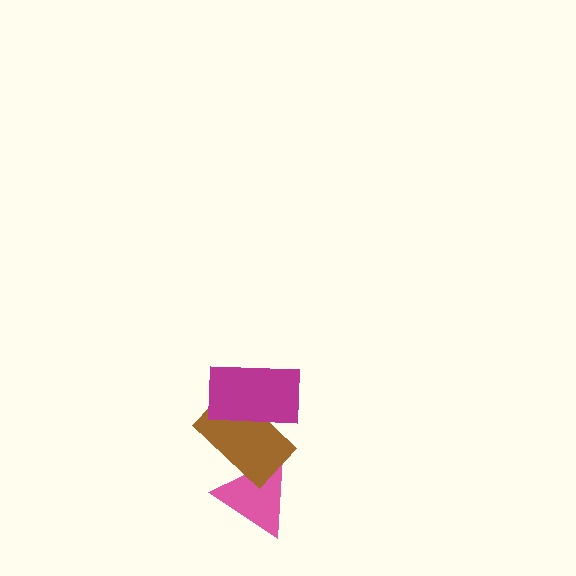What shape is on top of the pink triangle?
The brown rectangle is on top of the pink triangle.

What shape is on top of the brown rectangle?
The magenta rectangle is on top of the brown rectangle.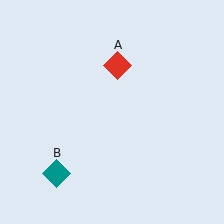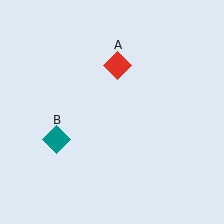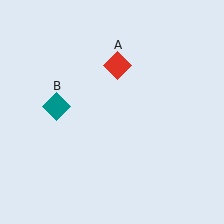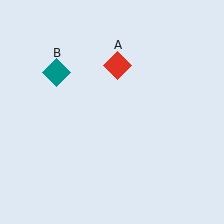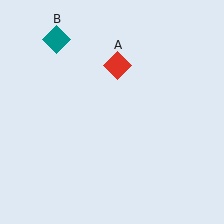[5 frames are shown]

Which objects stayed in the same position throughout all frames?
Red diamond (object A) remained stationary.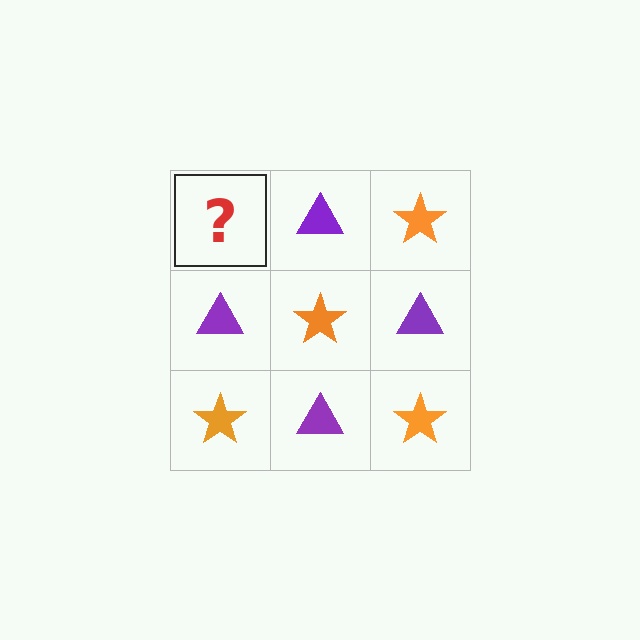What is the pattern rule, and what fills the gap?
The rule is that it alternates orange star and purple triangle in a checkerboard pattern. The gap should be filled with an orange star.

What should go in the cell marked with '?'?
The missing cell should contain an orange star.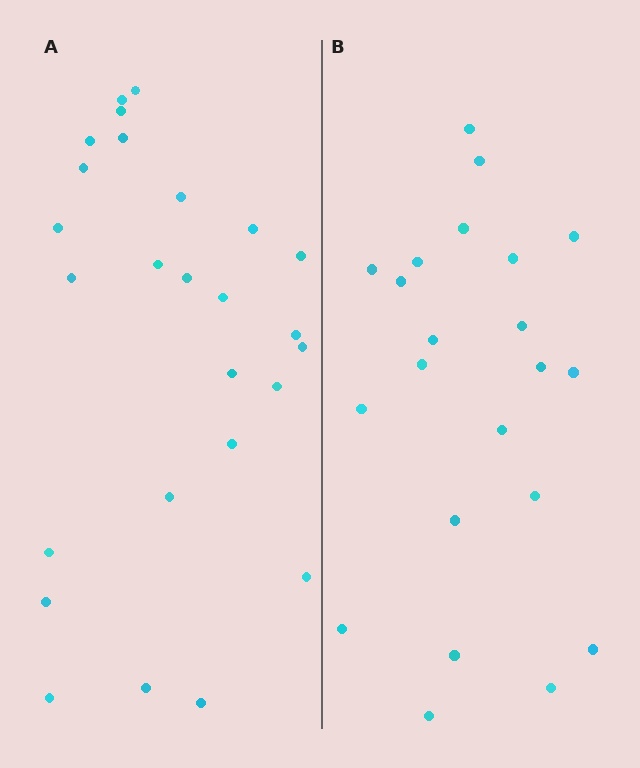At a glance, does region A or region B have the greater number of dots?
Region A (the left region) has more dots.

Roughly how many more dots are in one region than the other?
Region A has about 4 more dots than region B.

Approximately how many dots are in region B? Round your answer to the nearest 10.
About 20 dots. (The exact count is 22, which rounds to 20.)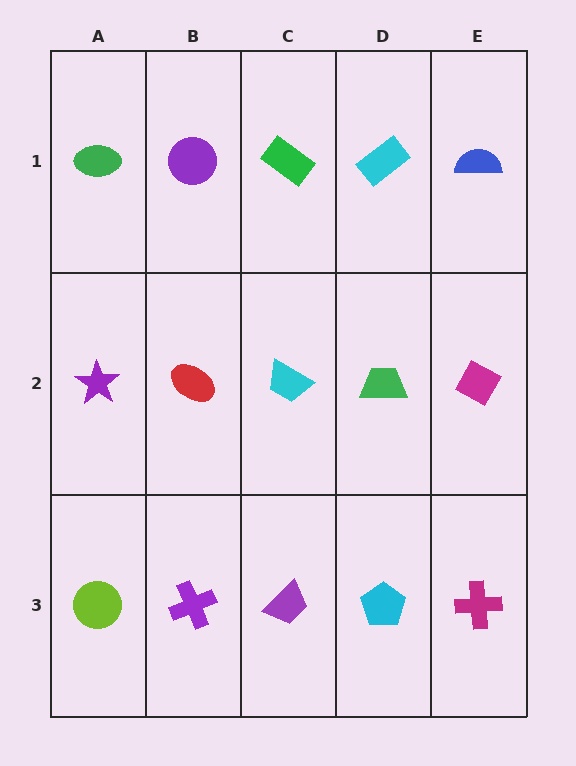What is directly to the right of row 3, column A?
A purple cross.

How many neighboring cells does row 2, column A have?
3.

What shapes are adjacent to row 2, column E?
A blue semicircle (row 1, column E), a magenta cross (row 3, column E), a green trapezoid (row 2, column D).